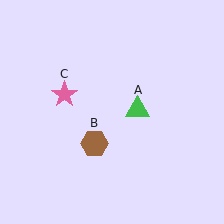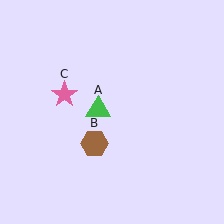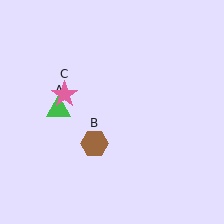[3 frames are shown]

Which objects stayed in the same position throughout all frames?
Brown hexagon (object B) and pink star (object C) remained stationary.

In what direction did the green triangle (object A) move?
The green triangle (object A) moved left.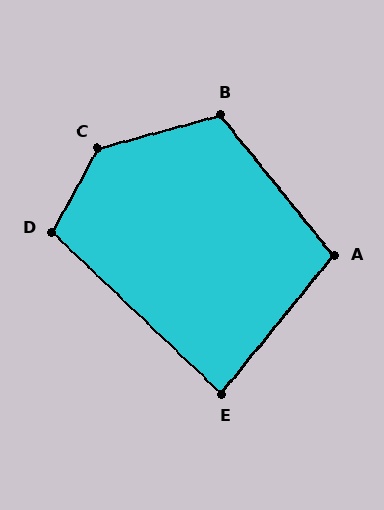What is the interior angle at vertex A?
Approximately 102 degrees (obtuse).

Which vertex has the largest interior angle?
C, at approximately 134 degrees.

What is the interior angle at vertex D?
Approximately 105 degrees (obtuse).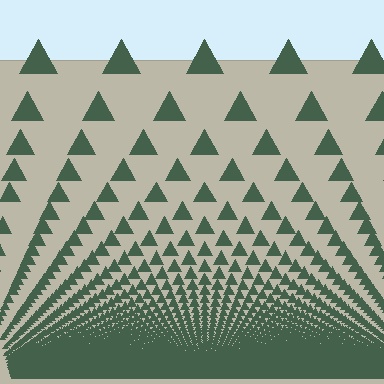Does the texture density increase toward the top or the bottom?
Density increases toward the bottom.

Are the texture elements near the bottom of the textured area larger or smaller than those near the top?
Smaller. The gradient is inverted — elements near the bottom are smaller and denser.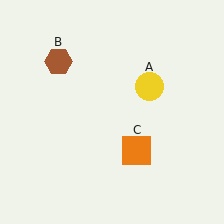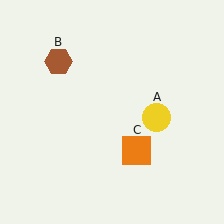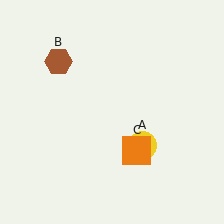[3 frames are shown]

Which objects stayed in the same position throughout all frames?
Brown hexagon (object B) and orange square (object C) remained stationary.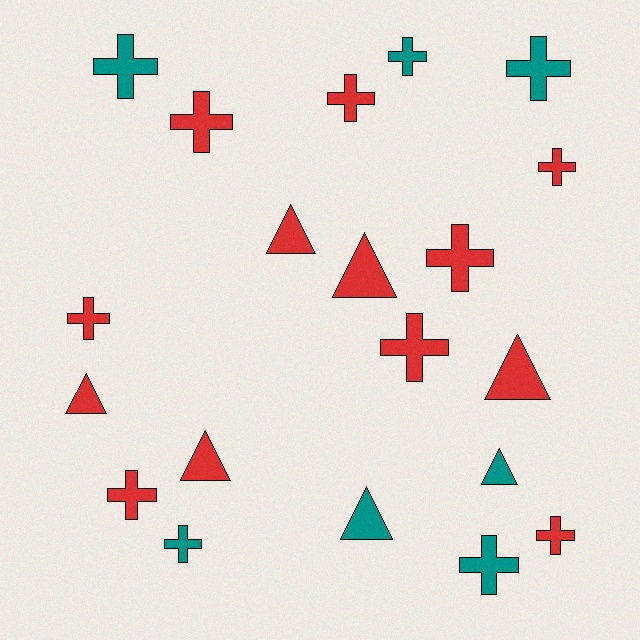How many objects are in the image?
There are 20 objects.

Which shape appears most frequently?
Cross, with 13 objects.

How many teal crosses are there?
There are 5 teal crosses.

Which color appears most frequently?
Red, with 13 objects.